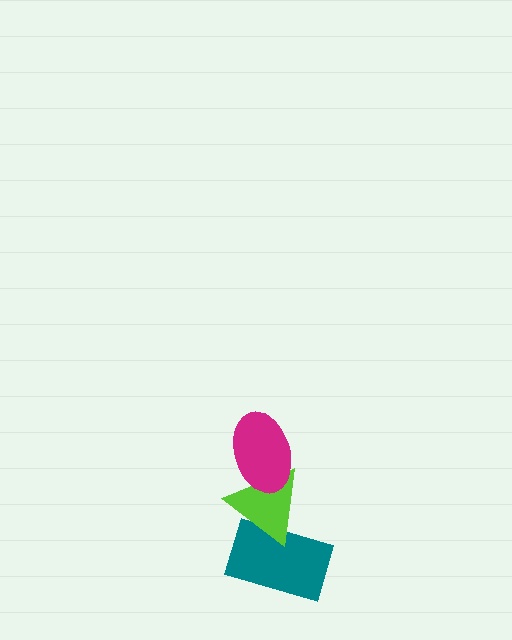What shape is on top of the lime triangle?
The magenta ellipse is on top of the lime triangle.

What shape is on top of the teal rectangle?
The lime triangle is on top of the teal rectangle.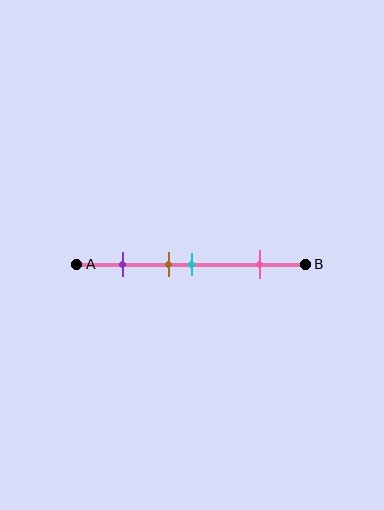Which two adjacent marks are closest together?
The brown and cyan marks are the closest adjacent pair.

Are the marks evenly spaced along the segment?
No, the marks are not evenly spaced.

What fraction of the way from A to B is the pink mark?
The pink mark is approximately 80% (0.8) of the way from A to B.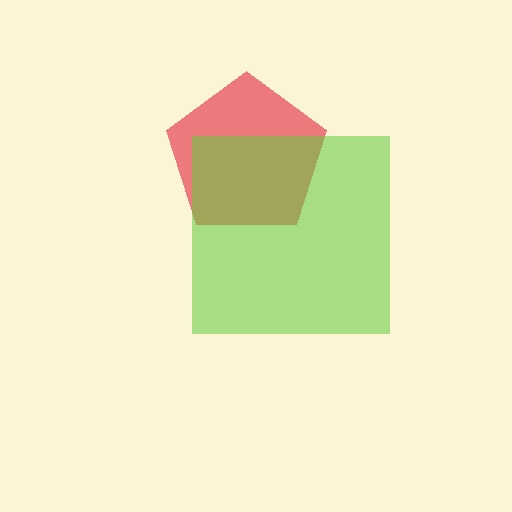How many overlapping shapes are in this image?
There are 2 overlapping shapes in the image.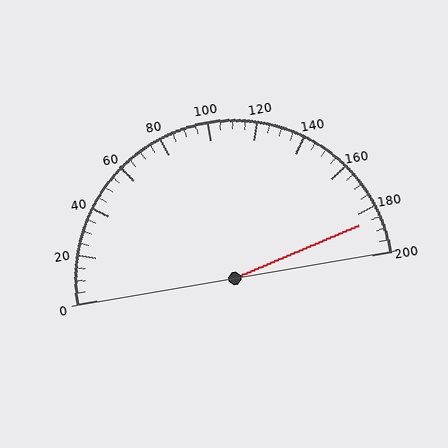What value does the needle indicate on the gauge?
The needle indicates approximately 185.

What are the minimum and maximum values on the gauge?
The gauge ranges from 0 to 200.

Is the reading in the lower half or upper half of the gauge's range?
The reading is in the upper half of the range (0 to 200).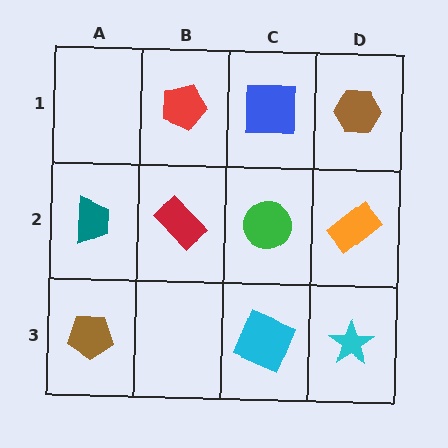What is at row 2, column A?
A teal trapezoid.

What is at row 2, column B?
A red rectangle.